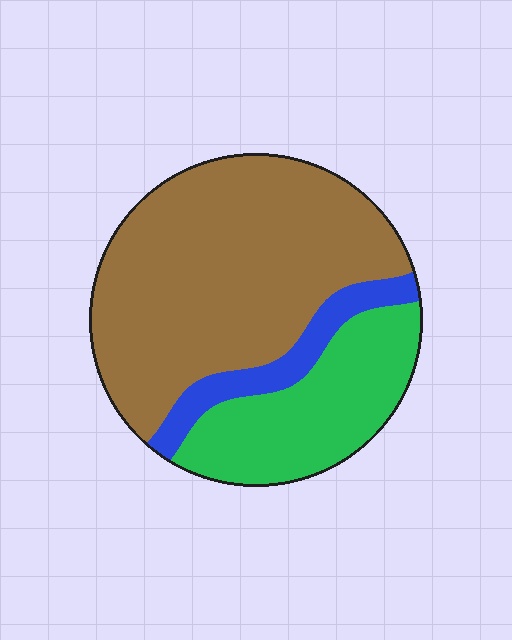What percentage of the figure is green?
Green covers 27% of the figure.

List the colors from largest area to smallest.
From largest to smallest: brown, green, blue.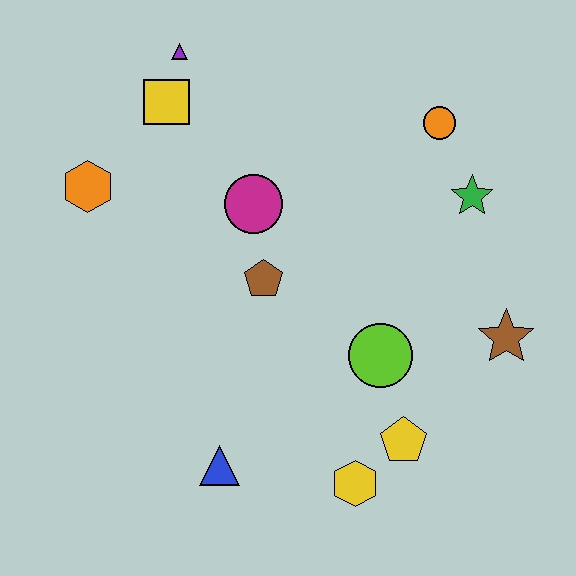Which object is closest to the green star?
The orange circle is closest to the green star.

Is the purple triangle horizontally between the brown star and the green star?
No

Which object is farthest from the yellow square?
The yellow hexagon is farthest from the yellow square.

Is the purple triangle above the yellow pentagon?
Yes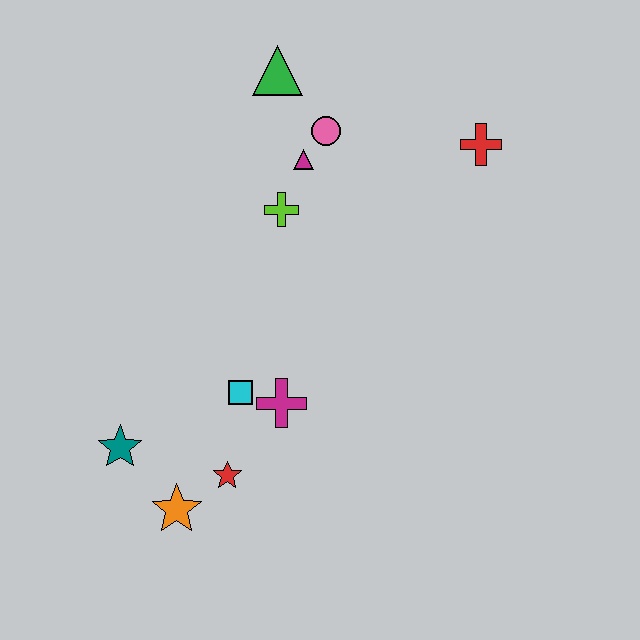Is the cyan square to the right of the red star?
Yes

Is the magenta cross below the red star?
No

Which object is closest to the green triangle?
The pink circle is closest to the green triangle.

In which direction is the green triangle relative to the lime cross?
The green triangle is above the lime cross.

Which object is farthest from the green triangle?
The orange star is farthest from the green triangle.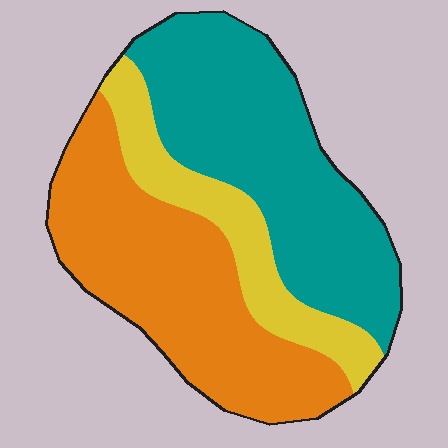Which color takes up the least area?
Yellow, at roughly 20%.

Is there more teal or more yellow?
Teal.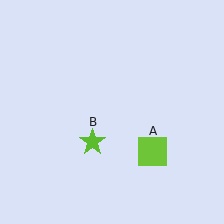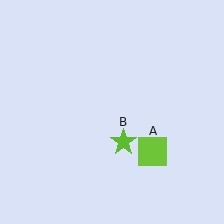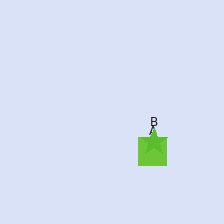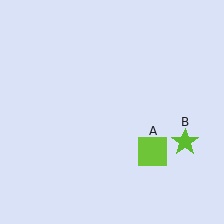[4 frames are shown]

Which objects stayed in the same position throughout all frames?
Lime square (object A) remained stationary.